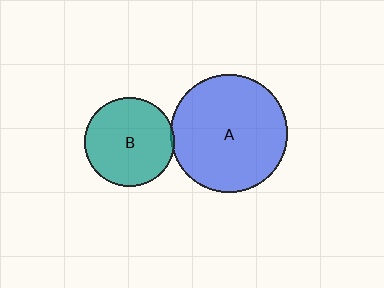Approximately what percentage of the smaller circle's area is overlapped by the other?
Approximately 5%.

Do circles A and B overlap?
Yes.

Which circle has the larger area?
Circle A (blue).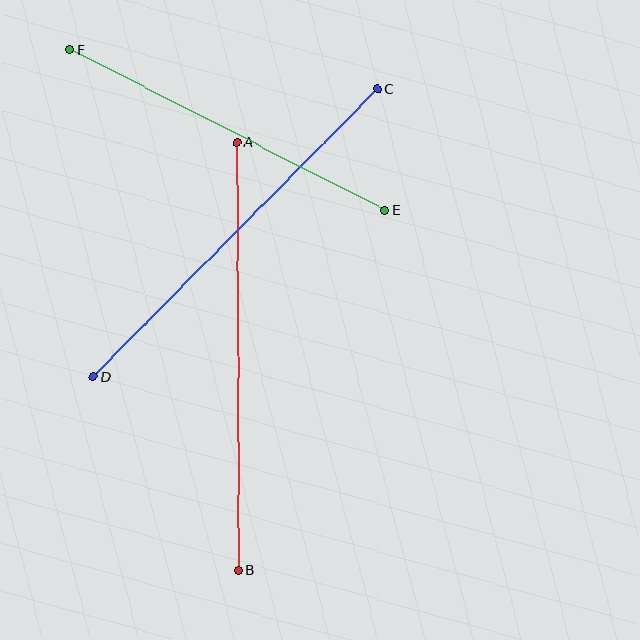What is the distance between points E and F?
The distance is approximately 353 pixels.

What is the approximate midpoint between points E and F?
The midpoint is at approximately (227, 130) pixels.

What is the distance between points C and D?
The distance is approximately 404 pixels.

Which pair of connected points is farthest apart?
Points A and B are farthest apart.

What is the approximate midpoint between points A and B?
The midpoint is at approximately (238, 357) pixels.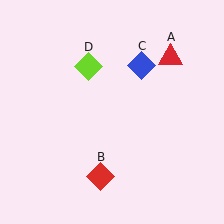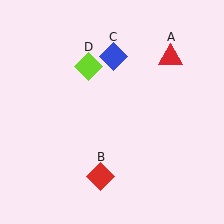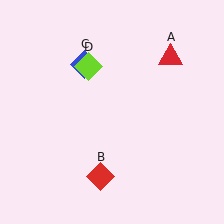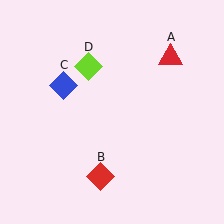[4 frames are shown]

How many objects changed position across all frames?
1 object changed position: blue diamond (object C).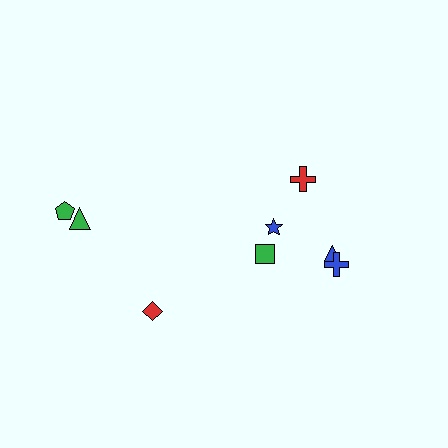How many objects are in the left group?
There are 3 objects.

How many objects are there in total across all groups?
There are 8 objects.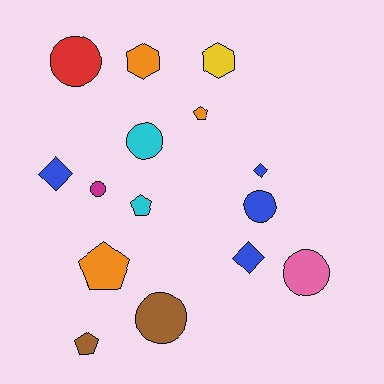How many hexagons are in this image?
There are 2 hexagons.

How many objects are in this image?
There are 15 objects.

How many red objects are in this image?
There is 1 red object.